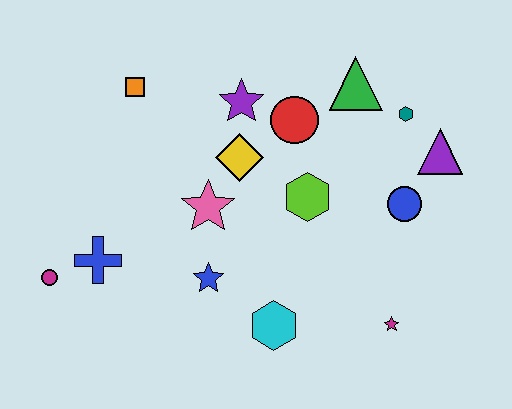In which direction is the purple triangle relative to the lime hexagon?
The purple triangle is to the right of the lime hexagon.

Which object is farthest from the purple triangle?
The magenta circle is farthest from the purple triangle.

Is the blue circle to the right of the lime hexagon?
Yes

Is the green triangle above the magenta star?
Yes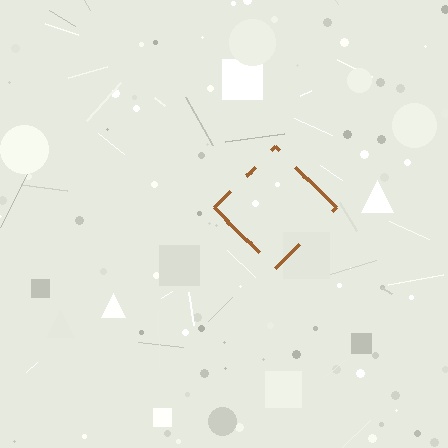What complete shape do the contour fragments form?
The contour fragments form a diamond.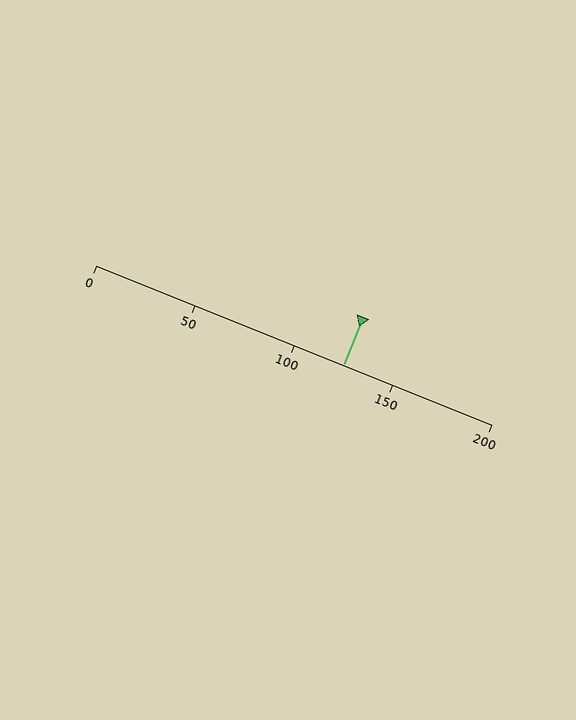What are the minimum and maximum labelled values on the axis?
The axis runs from 0 to 200.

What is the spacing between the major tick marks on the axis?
The major ticks are spaced 50 apart.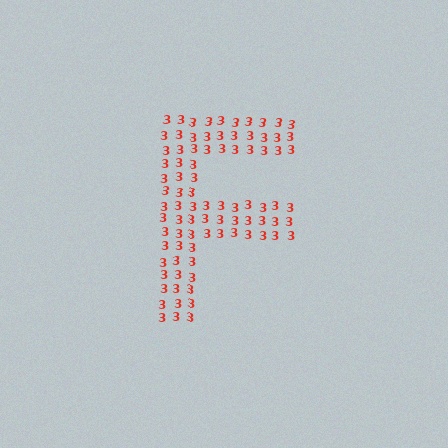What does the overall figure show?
The overall figure shows the letter F.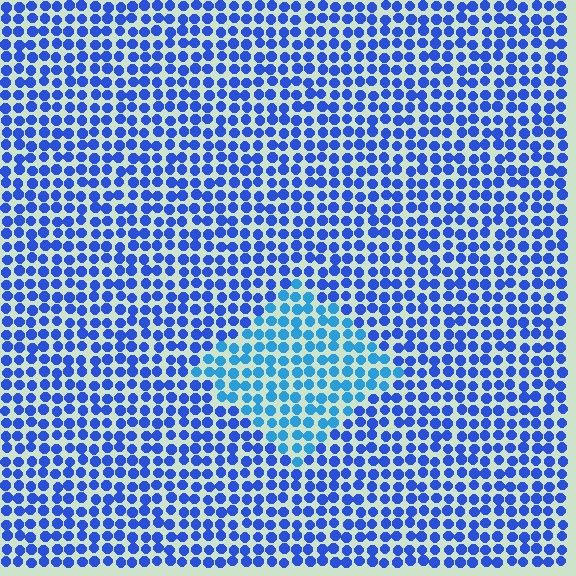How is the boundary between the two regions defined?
The boundary is defined purely by a slight shift in hue (about 27 degrees). Spacing, size, and orientation are identical on both sides.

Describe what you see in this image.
The image is filled with small blue elements in a uniform arrangement. A diamond-shaped region is visible where the elements are tinted to a slightly different hue, forming a subtle color boundary.